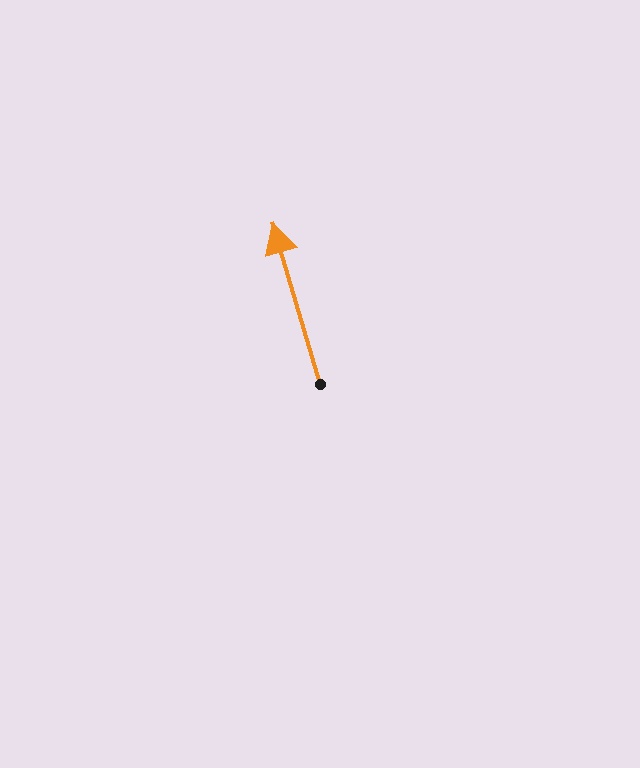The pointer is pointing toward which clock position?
Roughly 11 o'clock.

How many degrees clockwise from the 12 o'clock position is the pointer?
Approximately 344 degrees.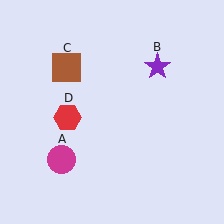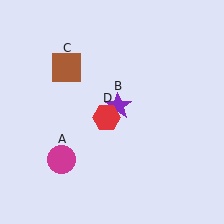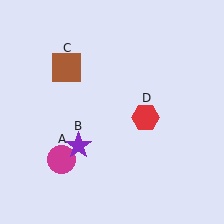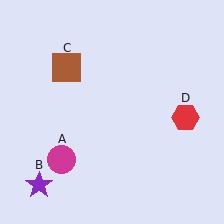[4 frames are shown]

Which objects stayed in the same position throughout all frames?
Magenta circle (object A) and brown square (object C) remained stationary.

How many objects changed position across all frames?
2 objects changed position: purple star (object B), red hexagon (object D).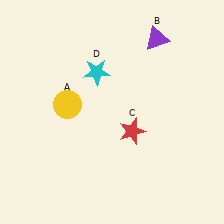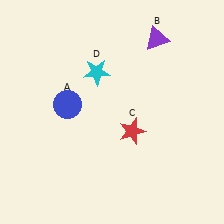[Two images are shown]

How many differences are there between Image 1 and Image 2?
There is 1 difference between the two images.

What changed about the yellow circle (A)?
In Image 1, A is yellow. In Image 2, it changed to blue.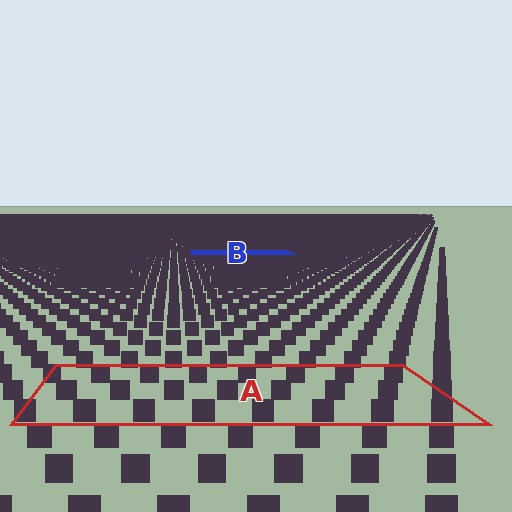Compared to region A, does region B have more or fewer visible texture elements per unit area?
Region B has more texture elements per unit area — they are packed more densely because it is farther away.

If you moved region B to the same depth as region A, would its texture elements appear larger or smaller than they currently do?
They would appear larger. At a closer depth, the same texture elements are projected at a bigger on-screen size.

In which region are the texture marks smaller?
The texture marks are smaller in region B, because it is farther away.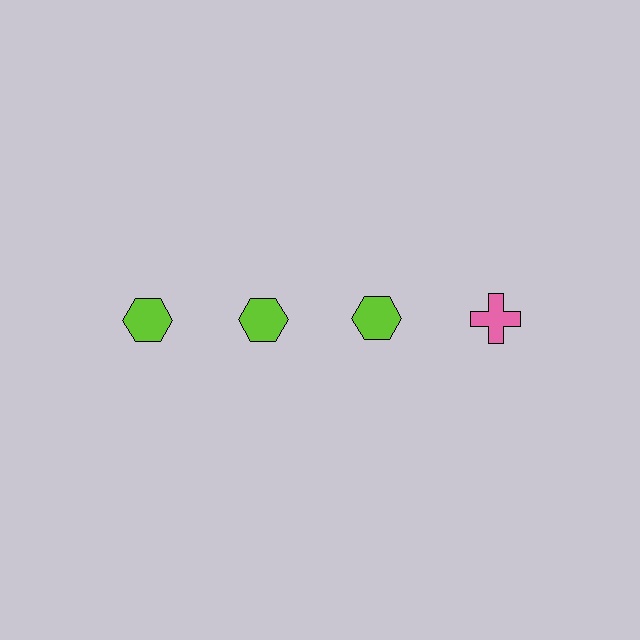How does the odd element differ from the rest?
It differs in both color (pink instead of lime) and shape (cross instead of hexagon).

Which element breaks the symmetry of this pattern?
The pink cross in the top row, second from right column breaks the symmetry. All other shapes are lime hexagons.